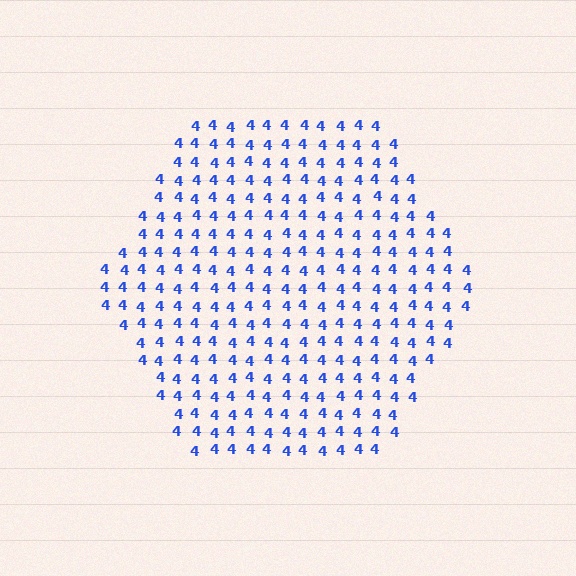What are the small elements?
The small elements are digit 4's.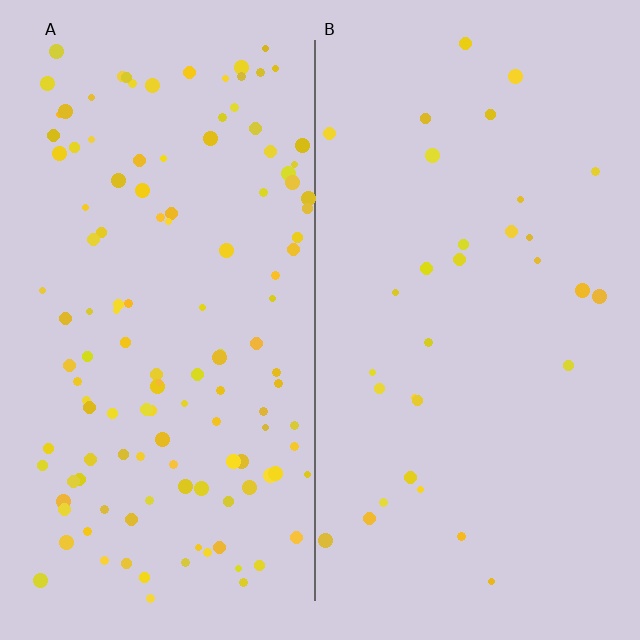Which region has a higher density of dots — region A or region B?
A (the left).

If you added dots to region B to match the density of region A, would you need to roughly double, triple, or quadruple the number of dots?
Approximately quadruple.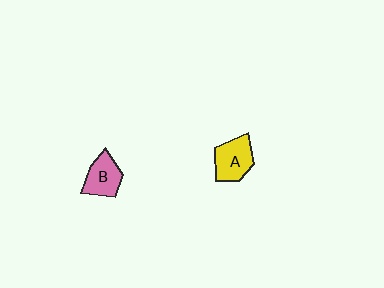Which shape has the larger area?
Shape A (yellow).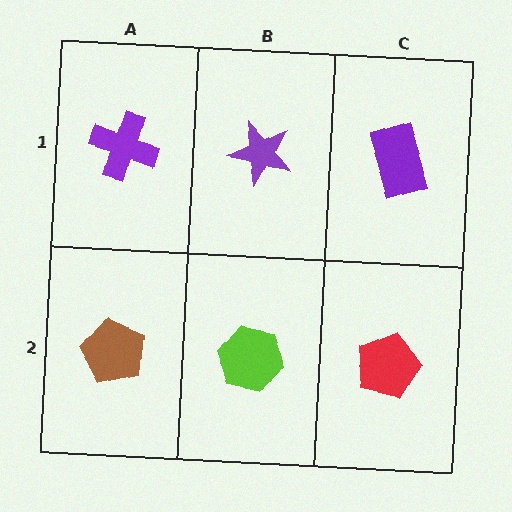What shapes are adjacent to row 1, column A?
A brown pentagon (row 2, column A), a purple star (row 1, column B).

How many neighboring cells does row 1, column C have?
2.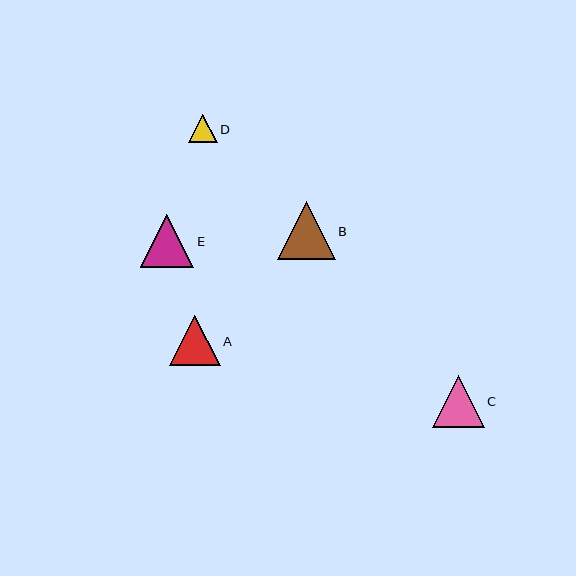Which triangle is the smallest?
Triangle D is the smallest with a size of approximately 29 pixels.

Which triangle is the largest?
Triangle B is the largest with a size of approximately 57 pixels.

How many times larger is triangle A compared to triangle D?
Triangle A is approximately 1.8 times the size of triangle D.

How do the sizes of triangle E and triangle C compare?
Triangle E and triangle C are approximately the same size.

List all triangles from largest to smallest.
From largest to smallest: B, E, C, A, D.